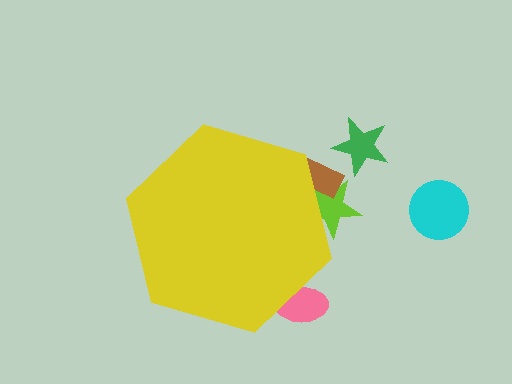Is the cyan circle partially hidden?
No, the cyan circle is fully visible.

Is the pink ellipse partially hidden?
Yes, the pink ellipse is partially hidden behind the yellow hexagon.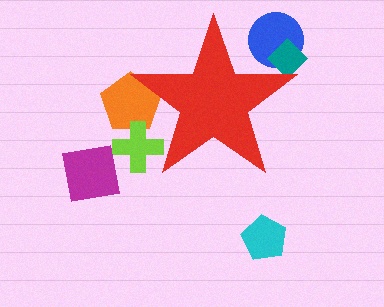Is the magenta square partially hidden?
No, the magenta square is fully visible.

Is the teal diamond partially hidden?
Yes, the teal diamond is partially hidden behind the red star.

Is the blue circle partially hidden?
Yes, the blue circle is partially hidden behind the red star.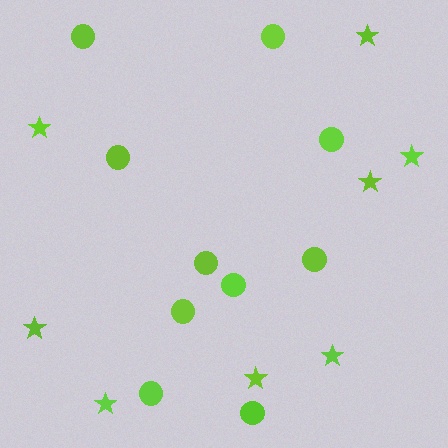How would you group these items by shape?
There are 2 groups: one group of circles (10) and one group of stars (8).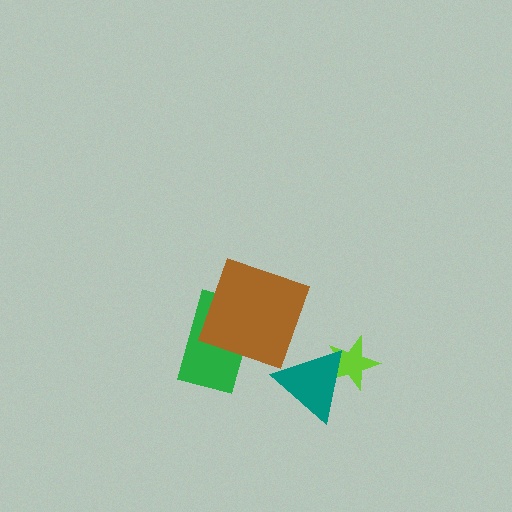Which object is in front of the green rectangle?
The brown square is in front of the green rectangle.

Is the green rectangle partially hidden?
Yes, it is partially covered by another shape.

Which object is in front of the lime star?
The teal triangle is in front of the lime star.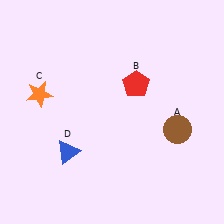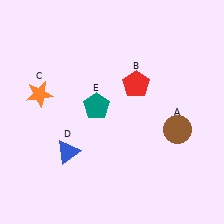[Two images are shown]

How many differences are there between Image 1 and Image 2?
There is 1 difference between the two images.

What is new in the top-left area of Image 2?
A teal pentagon (E) was added in the top-left area of Image 2.